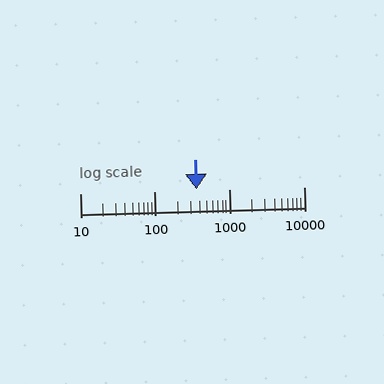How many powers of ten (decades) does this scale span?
The scale spans 3 decades, from 10 to 10000.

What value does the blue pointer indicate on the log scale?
The pointer indicates approximately 360.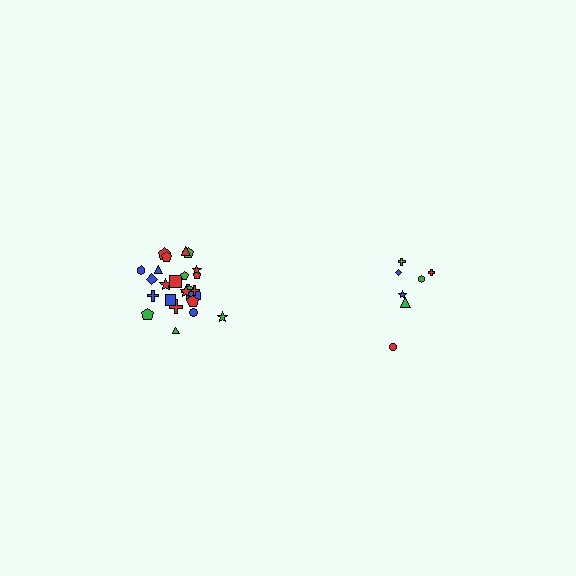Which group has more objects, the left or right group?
The left group.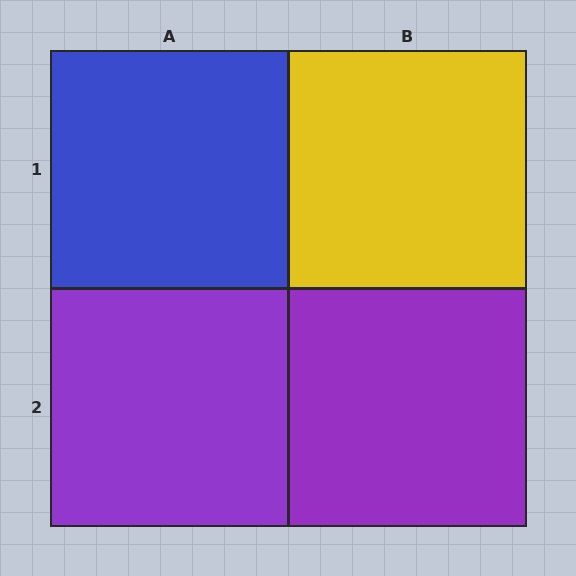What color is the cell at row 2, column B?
Purple.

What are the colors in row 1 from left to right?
Blue, yellow.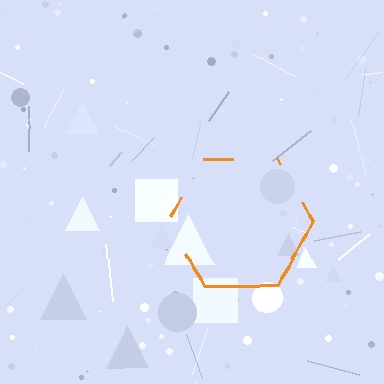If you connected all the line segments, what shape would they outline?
They would outline a hexagon.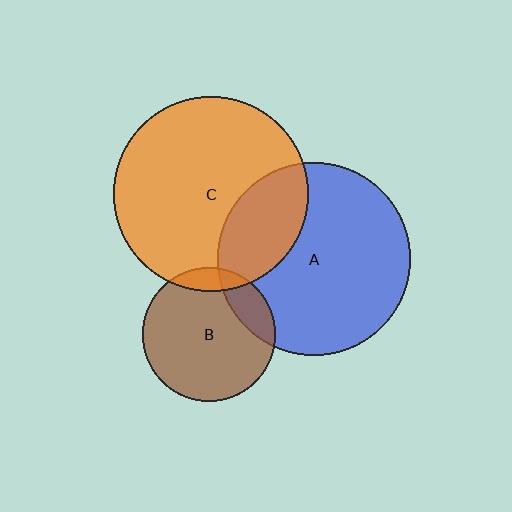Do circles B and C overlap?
Yes.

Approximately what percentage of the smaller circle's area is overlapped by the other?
Approximately 10%.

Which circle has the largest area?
Circle C (orange).